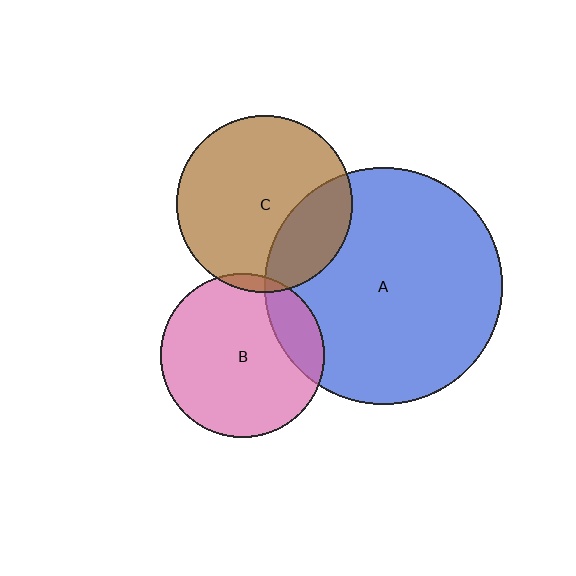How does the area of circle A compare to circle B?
Approximately 2.1 times.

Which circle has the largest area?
Circle A (blue).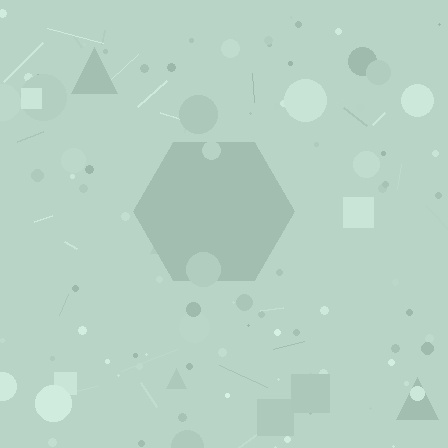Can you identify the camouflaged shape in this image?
The camouflaged shape is a hexagon.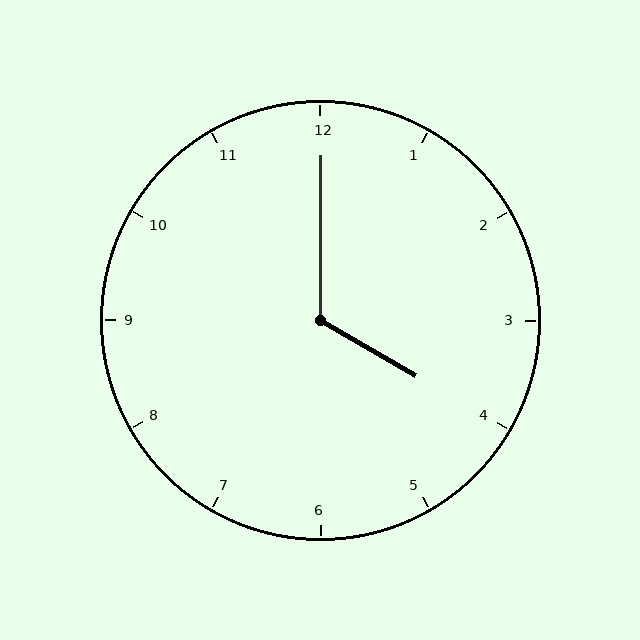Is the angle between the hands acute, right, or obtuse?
It is obtuse.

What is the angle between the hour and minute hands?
Approximately 120 degrees.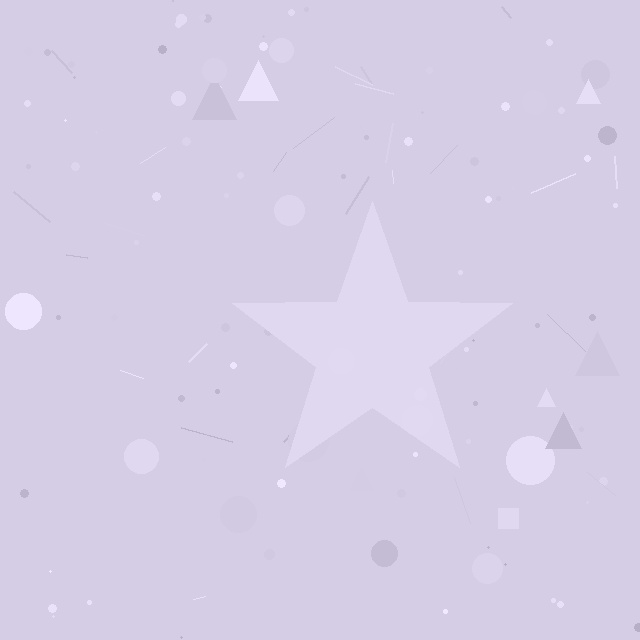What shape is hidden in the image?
A star is hidden in the image.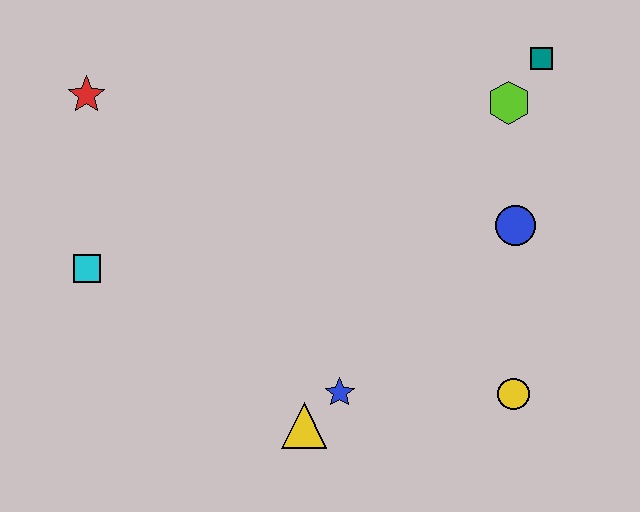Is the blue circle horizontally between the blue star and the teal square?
Yes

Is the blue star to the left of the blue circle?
Yes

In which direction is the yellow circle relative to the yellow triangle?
The yellow circle is to the right of the yellow triangle.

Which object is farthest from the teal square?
The cyan square is farthest from the teal square.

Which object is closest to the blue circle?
The lime hexagon is closest to the blue circle.